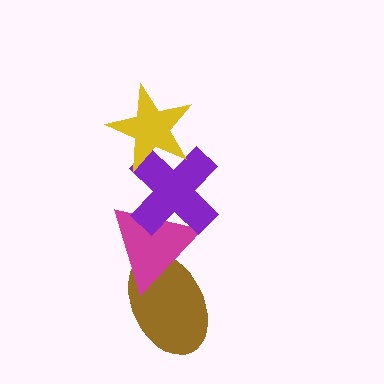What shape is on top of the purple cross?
The yellow star is on top of the purple cross.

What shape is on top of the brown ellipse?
The magenta triangle is on top of the brown ellipse.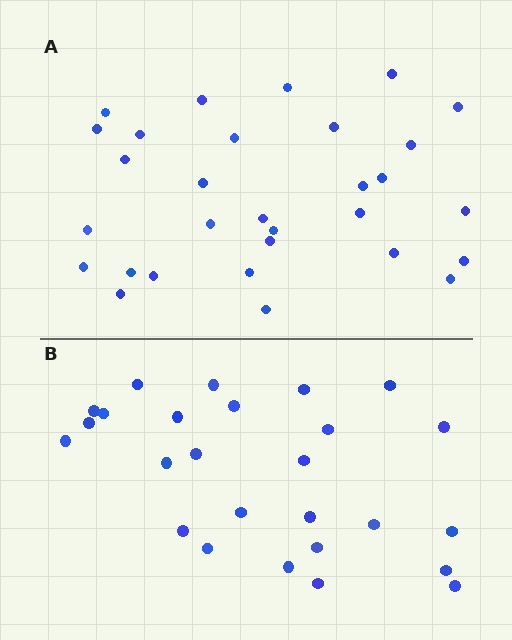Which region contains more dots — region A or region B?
Region A (the top region) has more dots.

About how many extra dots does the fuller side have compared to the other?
Region A has about 4 more dots than region B.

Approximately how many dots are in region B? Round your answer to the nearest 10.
About 30 dots. (The exact count is 26, which rounds to 30.)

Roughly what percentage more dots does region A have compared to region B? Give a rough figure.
About 15% more.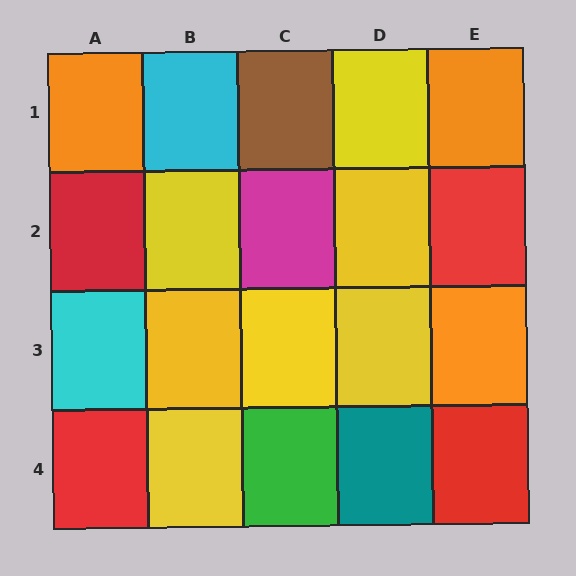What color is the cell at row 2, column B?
Yellow.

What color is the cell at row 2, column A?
Red.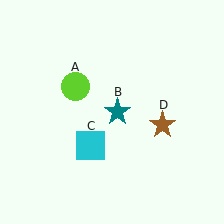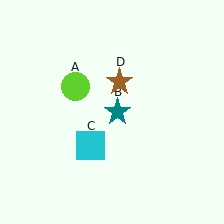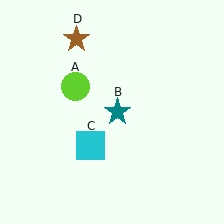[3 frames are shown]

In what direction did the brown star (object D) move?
The brown star (object D) moved up and to the left.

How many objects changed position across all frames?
1 object changed position: brown star (object D).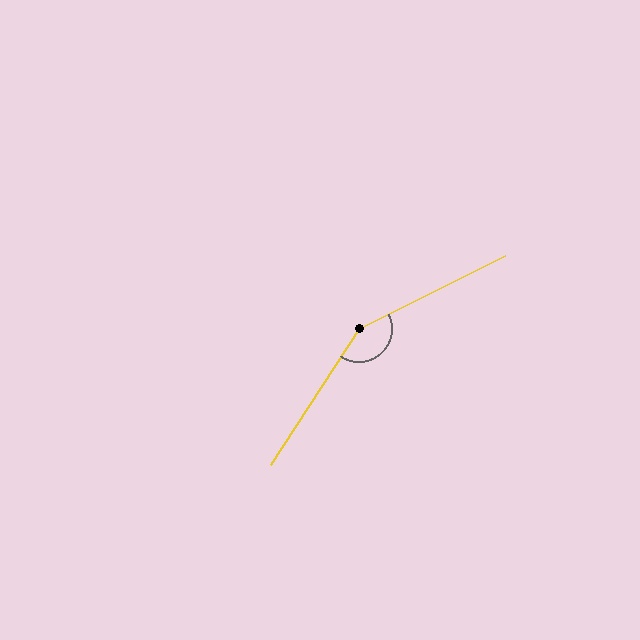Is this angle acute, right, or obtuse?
It is obtuse.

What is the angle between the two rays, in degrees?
Approximately 150 degrees.